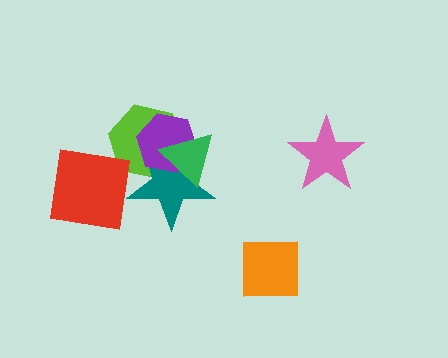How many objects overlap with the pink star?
0 objects overlap with the pink star.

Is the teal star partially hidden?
Yes, it is partially covered by another shape.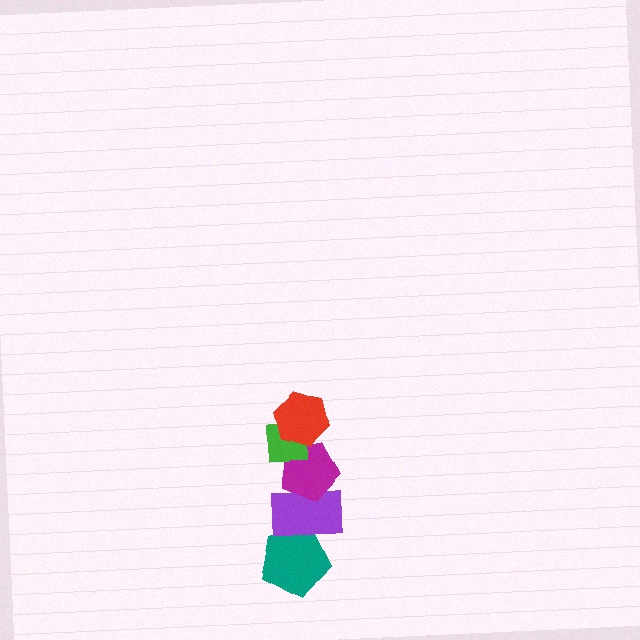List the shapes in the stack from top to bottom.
From top to bottom: the red hexagon, the green square, the magenta pentagon, the purple rectangle, the teal pentagon.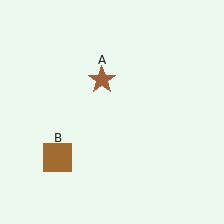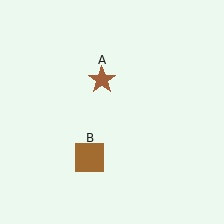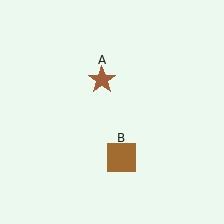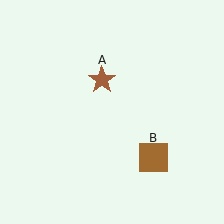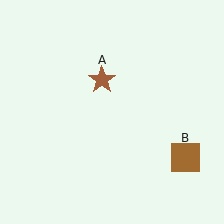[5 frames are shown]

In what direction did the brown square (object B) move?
The brown square (object B) moved right.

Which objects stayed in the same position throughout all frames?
Brown star (object A) remained stationary.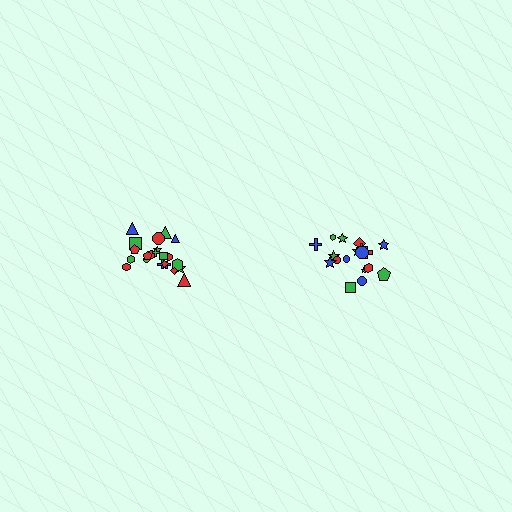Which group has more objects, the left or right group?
The left group.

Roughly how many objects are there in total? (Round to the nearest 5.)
Roughly 40 objects in total.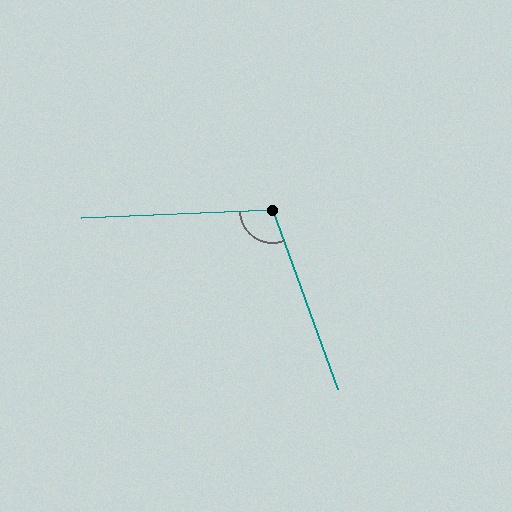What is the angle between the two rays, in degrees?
Approximately 107 degrees.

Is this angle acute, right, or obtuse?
It is obtuse.